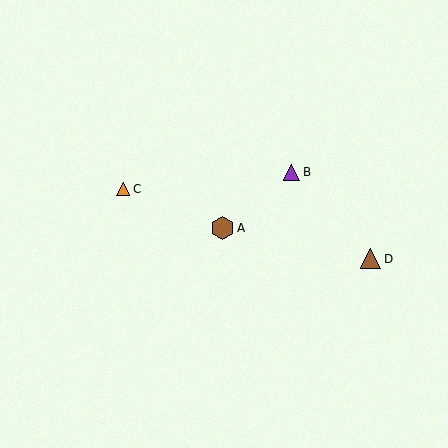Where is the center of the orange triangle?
The center of the orange triangle is at (123, 189).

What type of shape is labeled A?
Shape A is a brown hexagon.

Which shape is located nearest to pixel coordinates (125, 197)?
The orange triangle (labeled C) at (123, 189) is nearest to that location.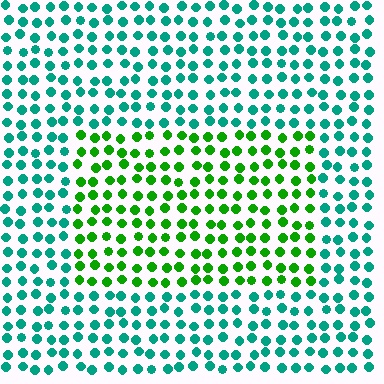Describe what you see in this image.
The image is filled with small teal elements in a uniform arrangement. A rectangle-shaped region is visible where the elements are tinted to a slightly different hue, forming a subtle color boundary.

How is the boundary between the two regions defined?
The boundary is defined purely by a slight shift in hue (about 51 degrees). Spacing, size, and orientation are identical on both sides.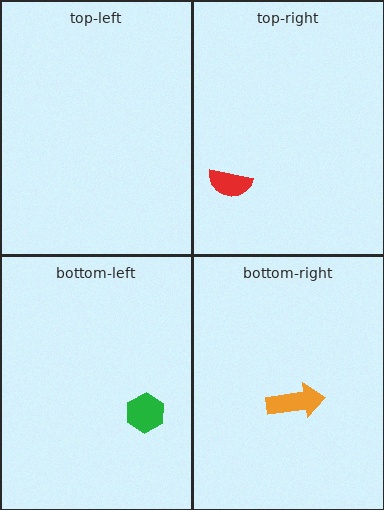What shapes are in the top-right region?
The red semicircle.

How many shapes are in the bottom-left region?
1.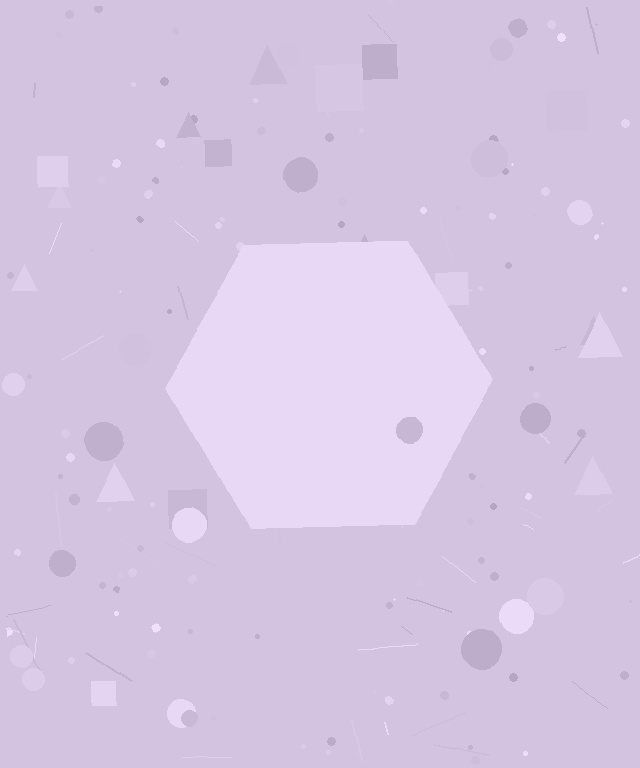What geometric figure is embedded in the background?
A hexagon is embedded in the background.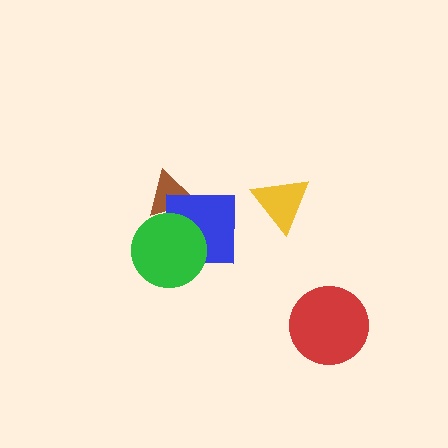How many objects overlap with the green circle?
2 objects overlap with the green circle.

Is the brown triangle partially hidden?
Yes, it is partially covered by another shape.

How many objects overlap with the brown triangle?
2 objects overlap with the brown triangle.